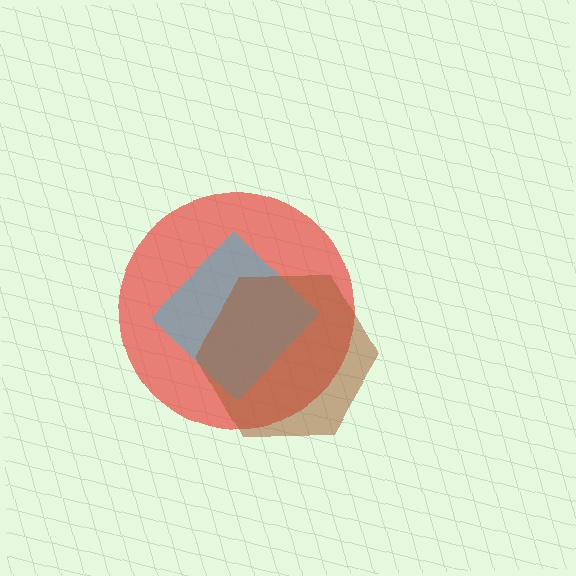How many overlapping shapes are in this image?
There are 3 overlapping shapes in the image.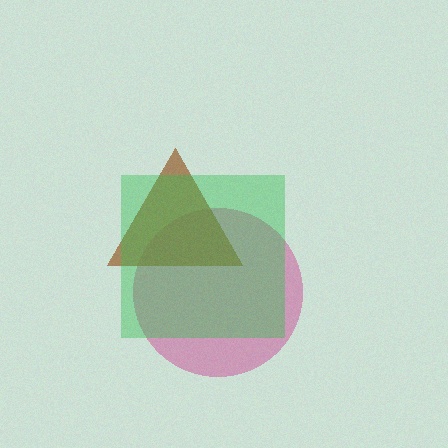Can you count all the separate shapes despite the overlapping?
Yes, there are 3 separate shapes.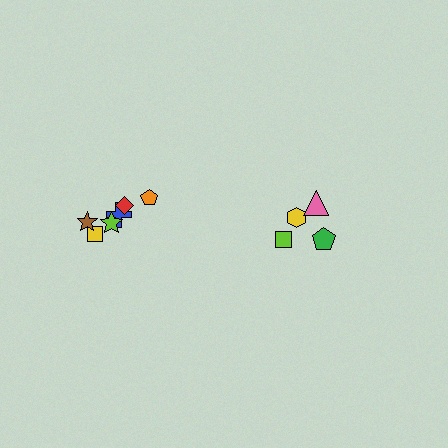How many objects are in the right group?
There are 4 objects.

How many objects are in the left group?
There are 6 objects.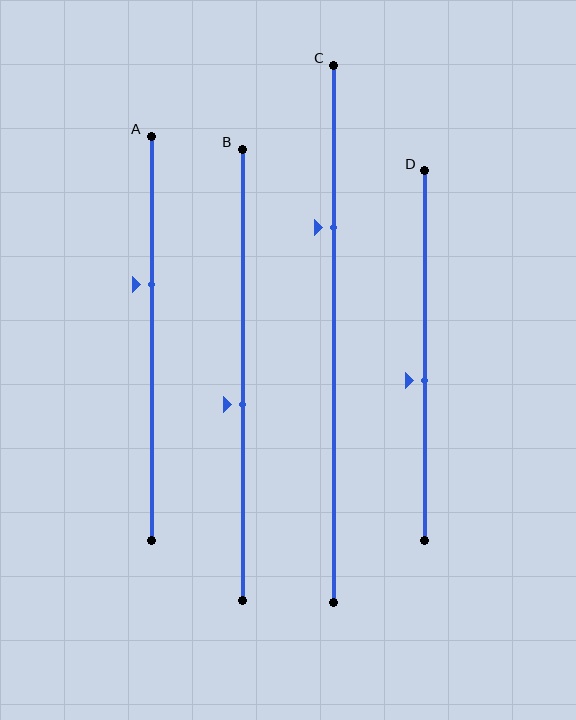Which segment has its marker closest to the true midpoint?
Segment B has its marker closest to the true midpoint.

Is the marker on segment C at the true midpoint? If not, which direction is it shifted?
No, the marker on segment C is shifted upward by about 20% of the segment length.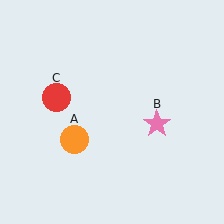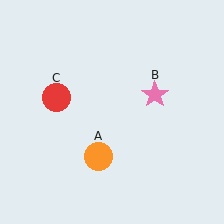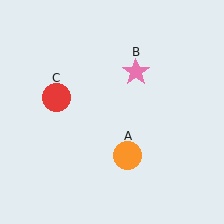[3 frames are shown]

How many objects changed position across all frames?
2 objects changed position: orange circle (object A), pink star (object B).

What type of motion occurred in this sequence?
The orange circle (object A), pink star (object B) rotated counterclockwise around the center of the scene.